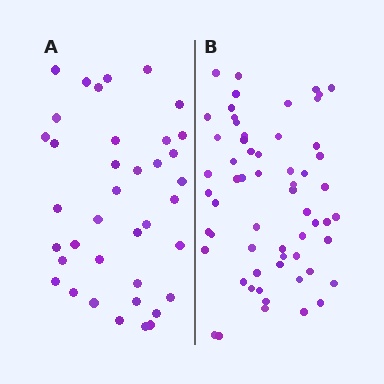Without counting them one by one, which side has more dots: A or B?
Region B (the right region) has more dots.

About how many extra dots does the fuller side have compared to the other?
Region B has approximately 20 more dots than region A.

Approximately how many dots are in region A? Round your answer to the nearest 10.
About 40 dots. (The exact count is 38, which rounds to 40.)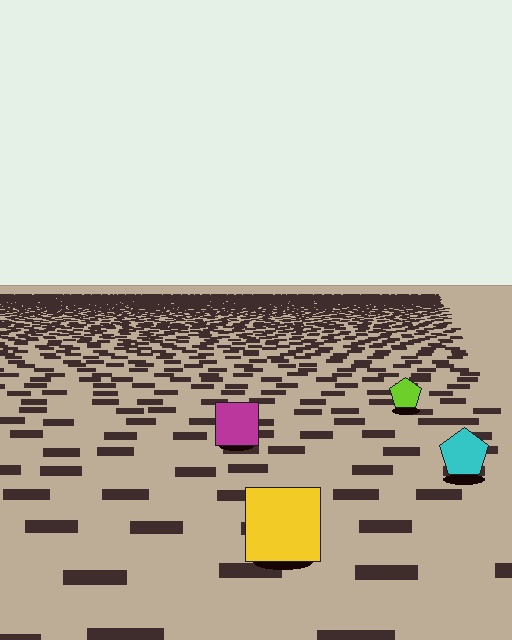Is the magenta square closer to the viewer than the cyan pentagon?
No. The cyan pentagon is closer — you can tell from the texture gradient: the ground texture is coarser near it.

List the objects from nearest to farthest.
From nearest to farthest: the yellow square, the cyan pentagon, the magenta square, the lime pentagon.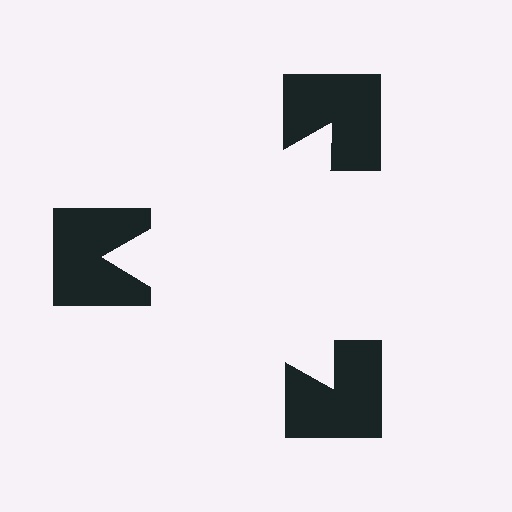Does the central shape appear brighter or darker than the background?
It typically appears slightly brighter than the background, even though no actual brightness change is drawn.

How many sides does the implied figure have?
3 sides.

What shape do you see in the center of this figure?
An illusory triangle — its edges are inferred from the aligned wedge cuts in the notched squares, not physically drawn.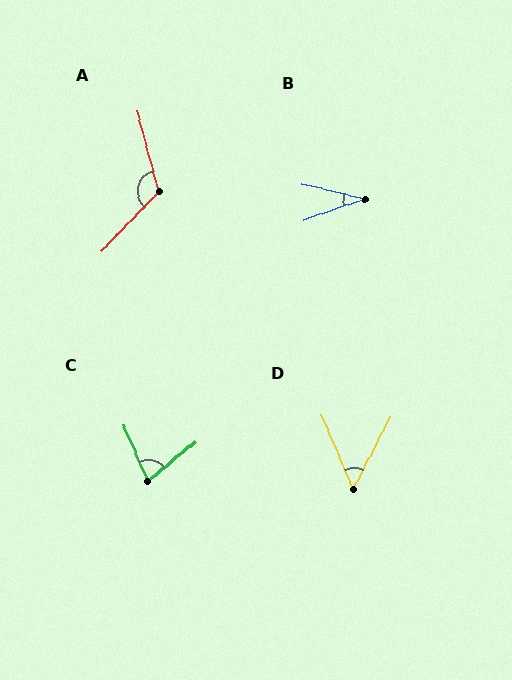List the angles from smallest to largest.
B (32°), D (50°), C (74°), A (121°).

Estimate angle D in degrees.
Approximately 50 degrees.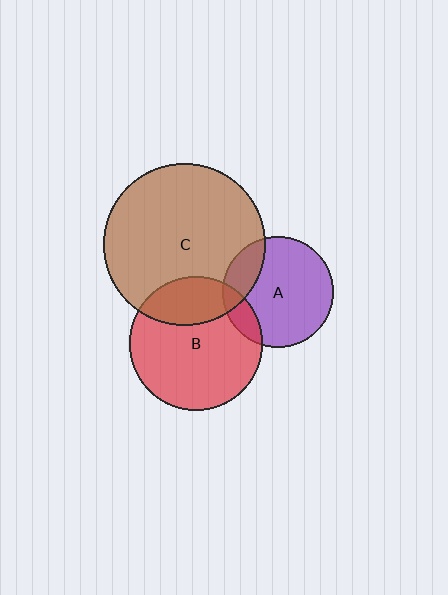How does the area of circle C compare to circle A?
Approximately 2.1 times.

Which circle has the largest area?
Circle C (brown).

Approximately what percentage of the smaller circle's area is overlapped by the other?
Approximately 25%.